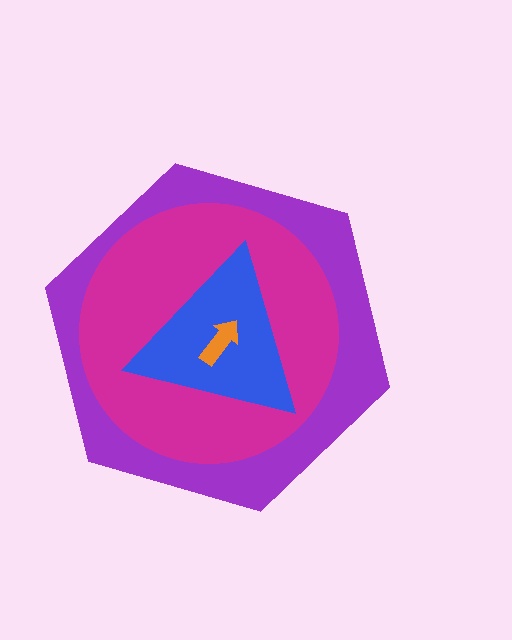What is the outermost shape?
The purple hexagon.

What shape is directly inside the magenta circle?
The blue triangle.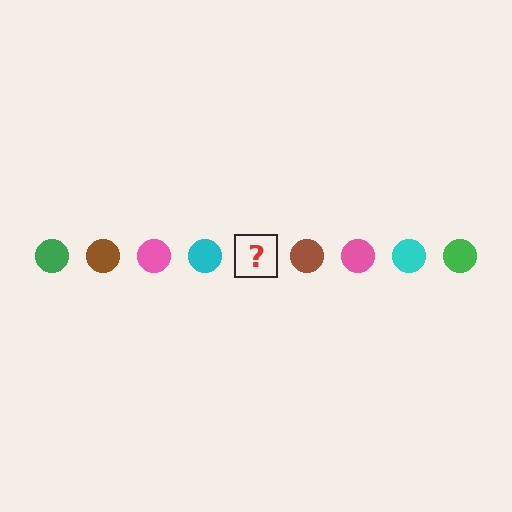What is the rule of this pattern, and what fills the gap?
The rule is that the pattern cycles through green, brown, pink, cyan circles. The gap should be filled with a green circle.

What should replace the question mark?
The question mark should be replaced with a green circle.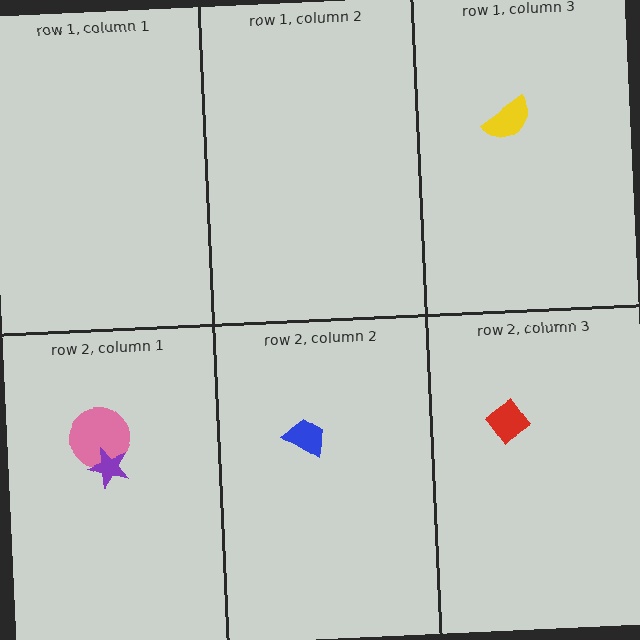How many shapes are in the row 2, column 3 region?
1.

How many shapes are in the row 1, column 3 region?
1.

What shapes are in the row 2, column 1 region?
The pink circle, the purple star.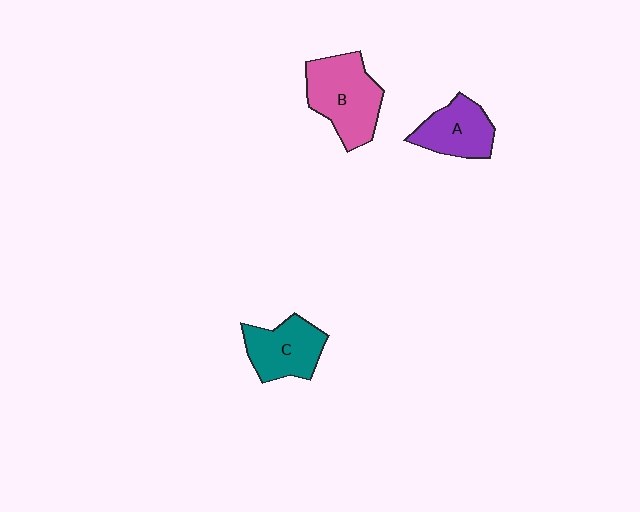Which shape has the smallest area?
Shape A (purple).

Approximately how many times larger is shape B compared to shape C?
Approximately 1.3 times.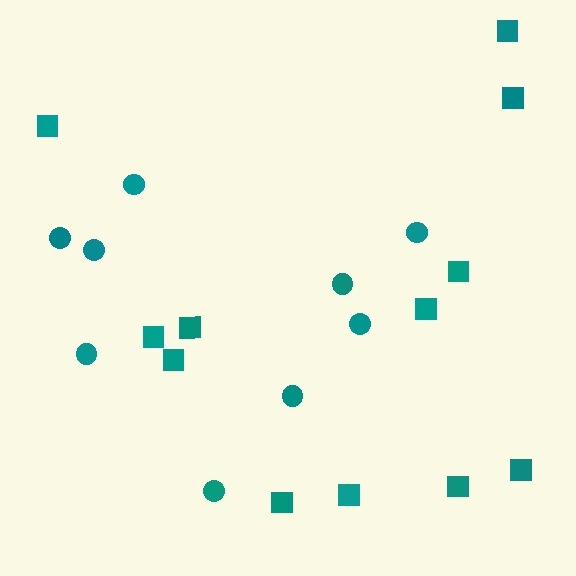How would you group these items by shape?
There are 2 groups: one group of squares (12) and one group of circles (9).